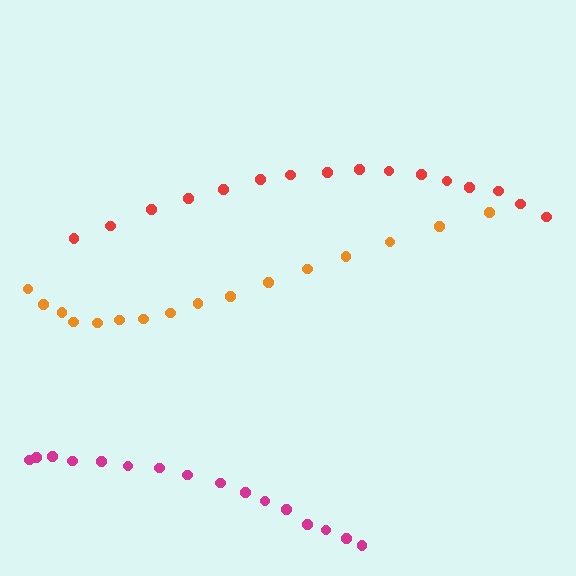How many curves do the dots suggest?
There are 3 distinct paths.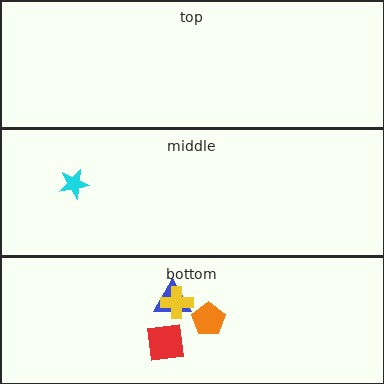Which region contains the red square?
The bottom region.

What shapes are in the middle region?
The cyan star.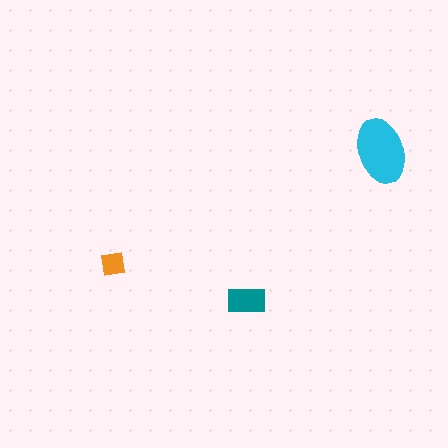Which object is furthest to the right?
The cyan ellipse is rightmost.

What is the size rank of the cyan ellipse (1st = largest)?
1st.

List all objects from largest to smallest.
The cyan ellipse, the teal rectangle, the orange square.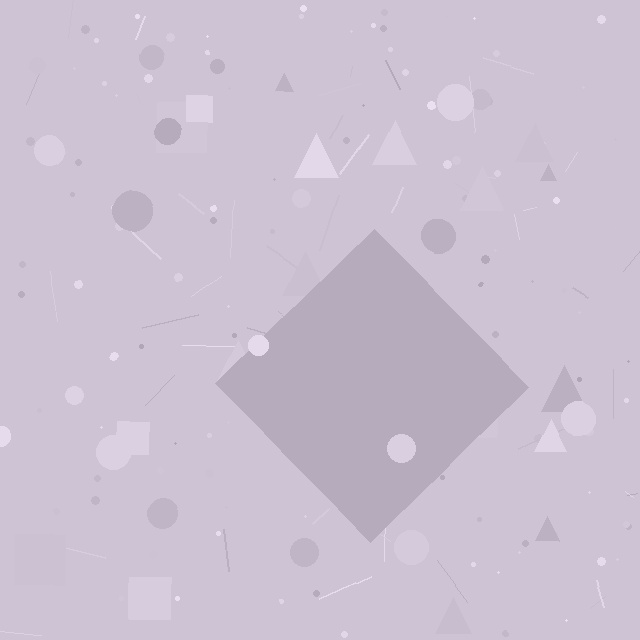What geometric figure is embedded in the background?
A diamond is embedded in the background.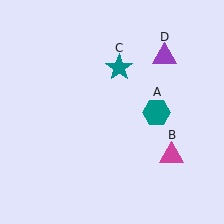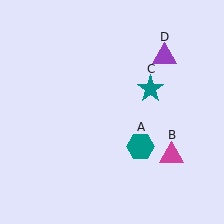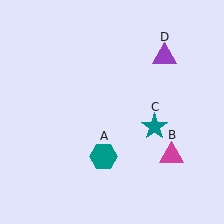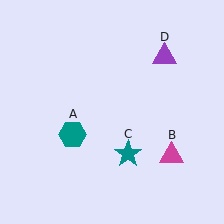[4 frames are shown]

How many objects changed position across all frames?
2 objects changed position: teal hexagon (object A), teal star (object C).